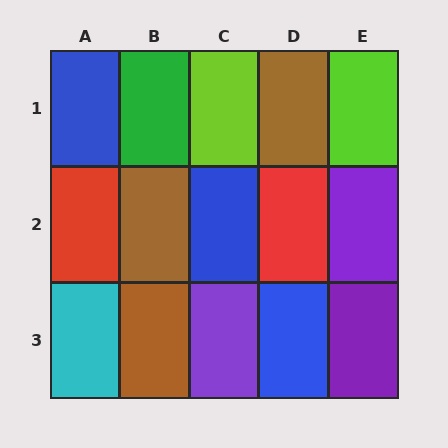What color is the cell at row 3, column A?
Cyan.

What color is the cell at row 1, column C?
Lime.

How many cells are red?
2 cells are red.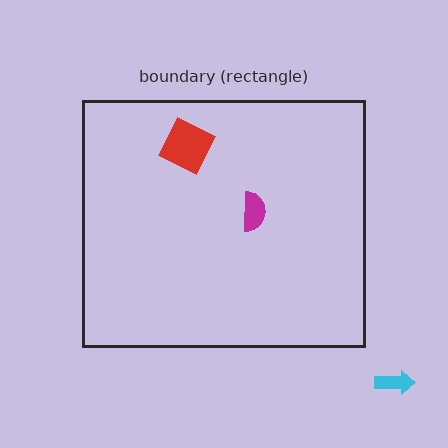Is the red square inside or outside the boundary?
Inside.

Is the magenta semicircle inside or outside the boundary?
Inside.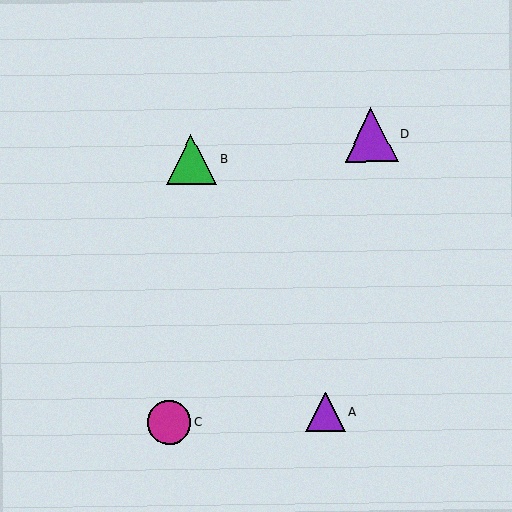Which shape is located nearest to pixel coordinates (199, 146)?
The green triangle (labeled B) at (191, 159) is nearest to that location.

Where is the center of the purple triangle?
The center of the purple triangle is at (326, 412).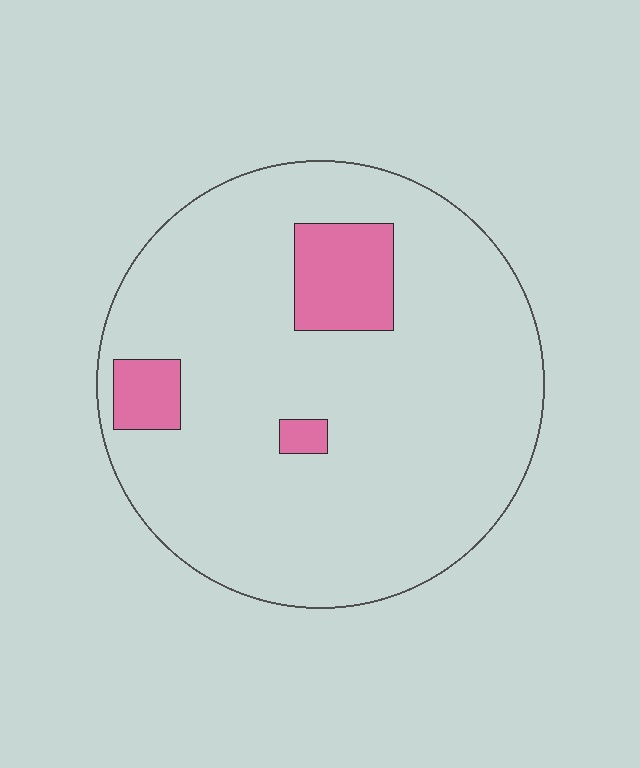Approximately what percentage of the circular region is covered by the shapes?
Approximately 10%.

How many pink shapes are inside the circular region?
3.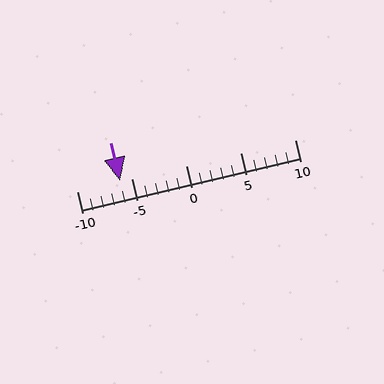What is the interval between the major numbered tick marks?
The major tick marks are spaced 5 units apart.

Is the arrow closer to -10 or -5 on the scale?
The arrow is closer to -5.